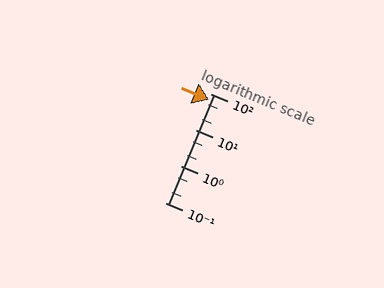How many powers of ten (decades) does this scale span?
The scale spans 3 decades, from 0.1 to 100.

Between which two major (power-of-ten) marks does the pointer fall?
The pointer is between 10 and 100.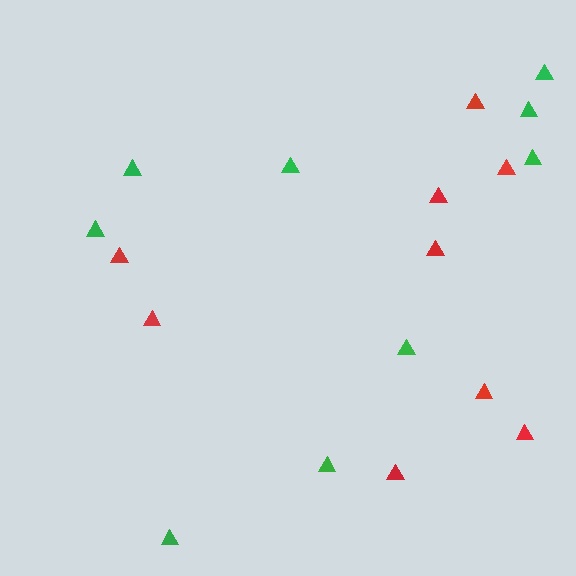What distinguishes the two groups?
There are 2 groups: one group of red triangles (9) and one group of green triangles (9).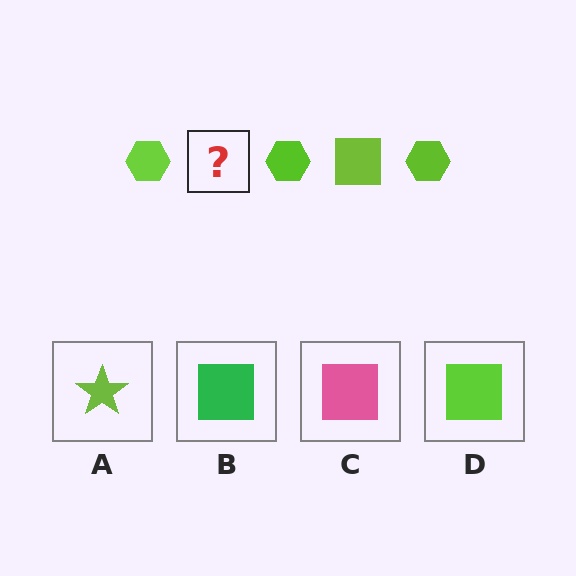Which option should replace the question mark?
Option D.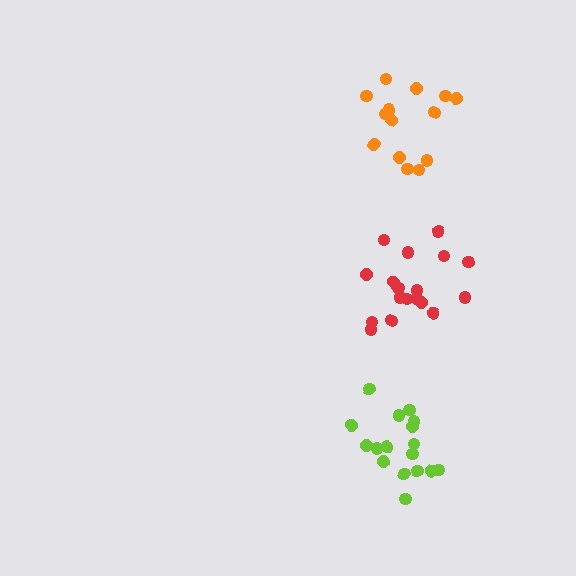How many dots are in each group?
Group 1: 18 dots, Group 2: 17 dots, Group 3: 14 dots (49 total).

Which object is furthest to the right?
The lime cluster is rightmost.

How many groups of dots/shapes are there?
There are 3 groups.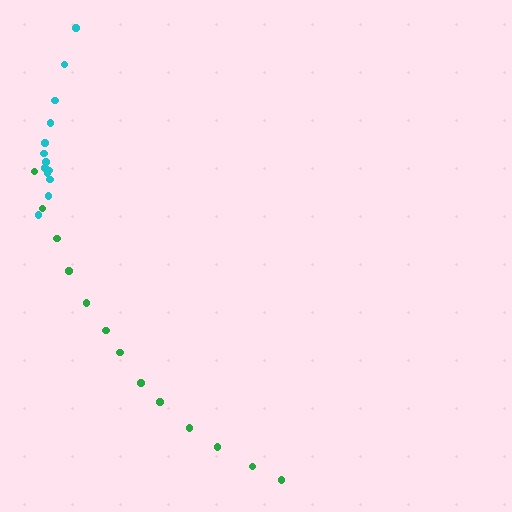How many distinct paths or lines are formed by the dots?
There are 2 distinct paths.